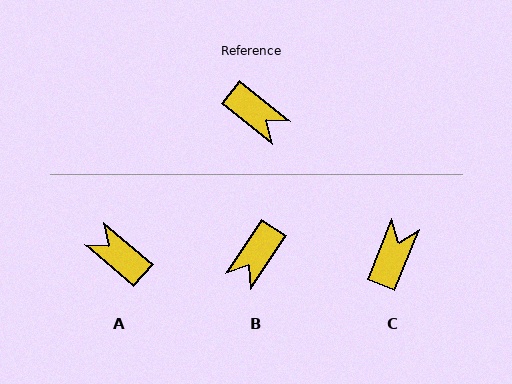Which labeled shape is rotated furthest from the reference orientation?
A, about 178 degrees away.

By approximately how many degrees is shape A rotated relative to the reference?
Approximately 178 degrees counter-clockwise.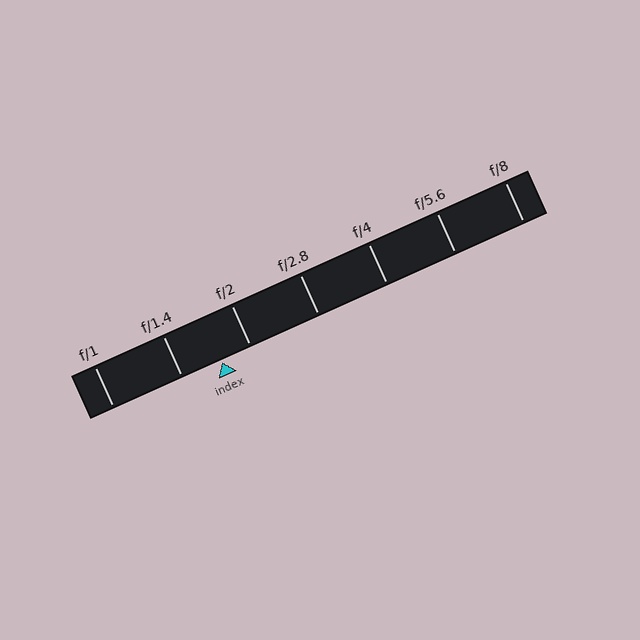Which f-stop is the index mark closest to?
The index mark is closest to f/2.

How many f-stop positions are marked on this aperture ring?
There are 7 f-stop positions marked.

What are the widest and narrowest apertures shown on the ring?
The widest aperture shown is f/1 and the narrowest is f/8.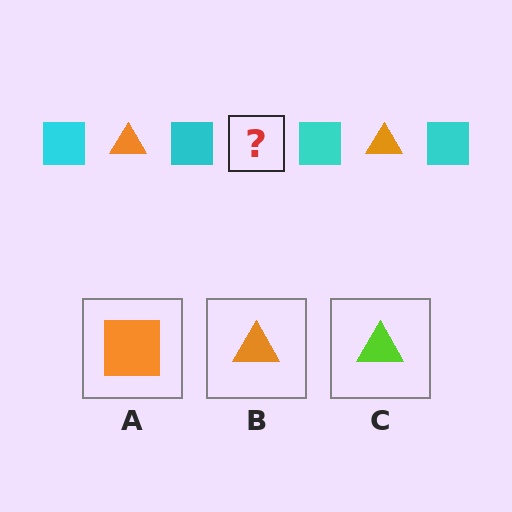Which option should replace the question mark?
Option B.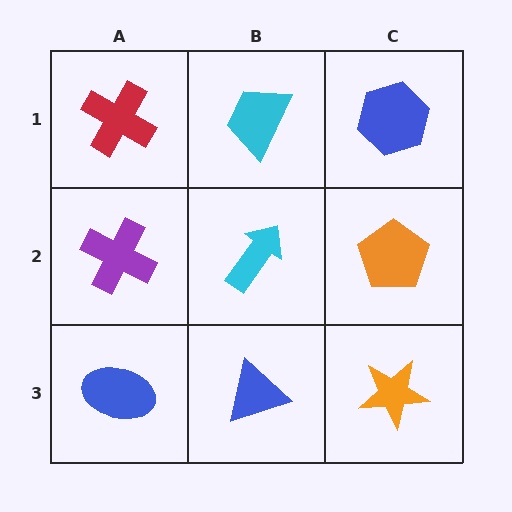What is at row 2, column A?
A purple cross.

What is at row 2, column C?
An orange pentagon.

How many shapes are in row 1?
3 shapes.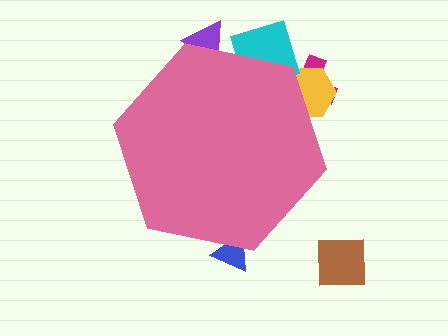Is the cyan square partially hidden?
Yes, the cyan square is partially hidden behind the pink hexagon.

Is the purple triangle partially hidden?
Yes, the purple triangle is partially hidden behind the pink hexagon.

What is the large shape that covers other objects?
A pink hexagon.